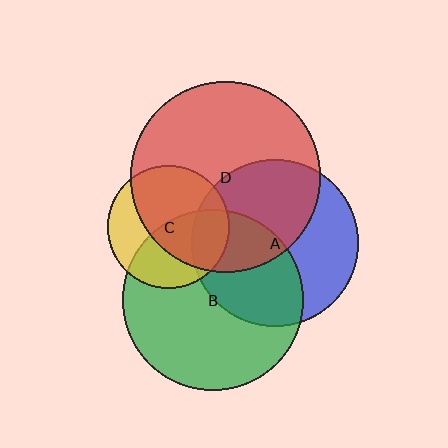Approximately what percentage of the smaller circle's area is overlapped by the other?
Approximately 25%.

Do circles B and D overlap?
Yes.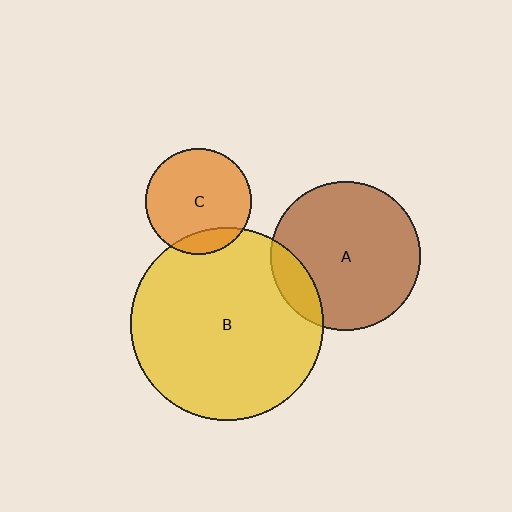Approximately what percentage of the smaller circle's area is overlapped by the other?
Approximately 15%.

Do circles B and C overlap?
Yes.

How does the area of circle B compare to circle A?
Approximately 1.7 times.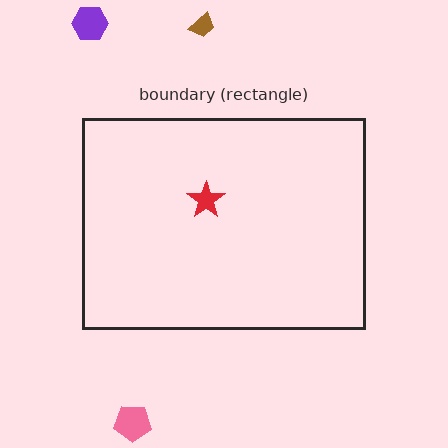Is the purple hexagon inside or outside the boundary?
Outside.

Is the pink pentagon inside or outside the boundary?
Outside.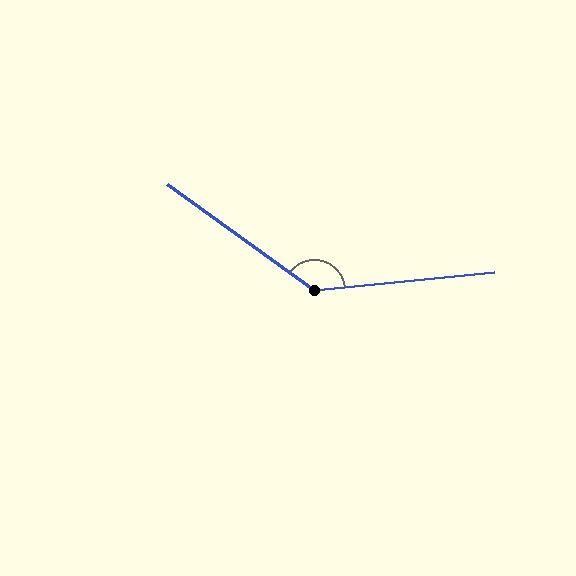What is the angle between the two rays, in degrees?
Approximately 138 degrees.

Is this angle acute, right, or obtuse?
It is obtuse.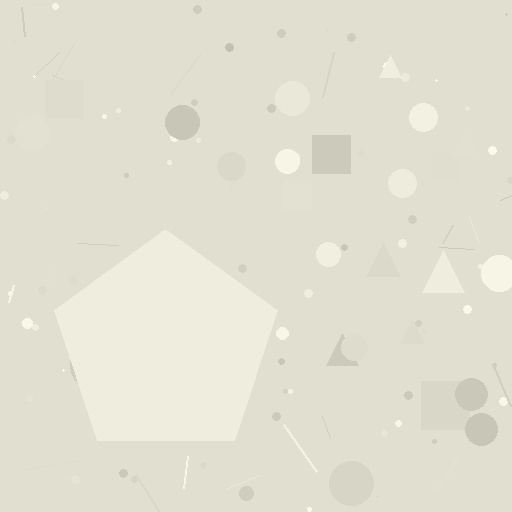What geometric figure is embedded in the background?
A pentagon is embedded in the background.